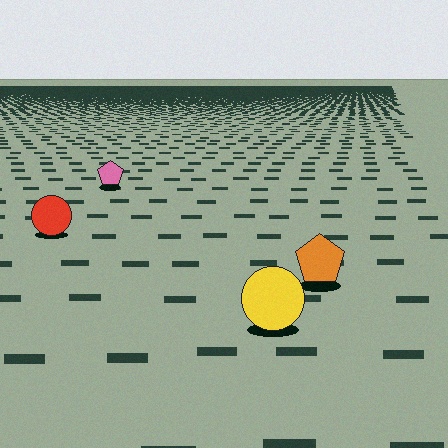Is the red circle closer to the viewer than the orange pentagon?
No. The orange pentagon is closer — you can tell from the texture gradient: the ground texture is coarser near it.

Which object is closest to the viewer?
The yellow circle is closest. The texture marks near it are larger and more spread out.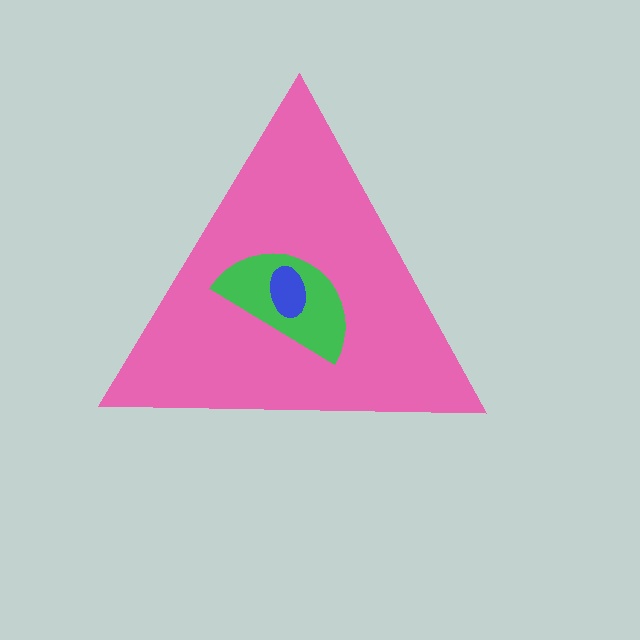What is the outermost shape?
The pink triangle.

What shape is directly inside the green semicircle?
The blue ellipse.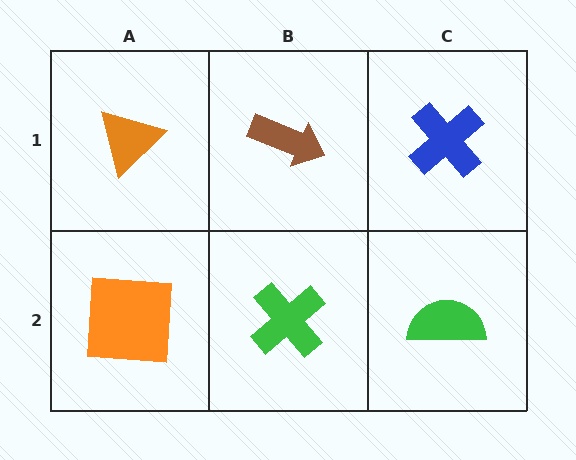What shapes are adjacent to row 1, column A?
An orange square (row 2, column A), a brown arrow (row 1, column B).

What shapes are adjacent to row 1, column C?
A green semicircle (row 2, column C), a brown arrow (row 1, column B).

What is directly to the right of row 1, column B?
A blue cross.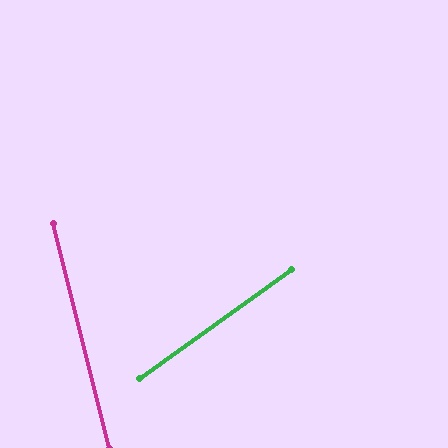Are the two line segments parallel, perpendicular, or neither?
Neither parallel nor perpendicular — they differ by about 68°.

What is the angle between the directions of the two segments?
Approximately 68 degrees.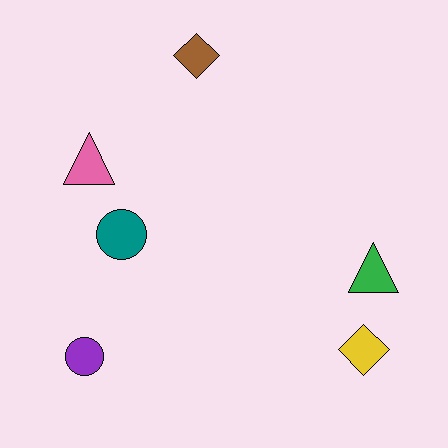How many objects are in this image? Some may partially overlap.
There are 6 objects.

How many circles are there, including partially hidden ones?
There are 2 circles.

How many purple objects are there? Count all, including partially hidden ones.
There is 1 purple object.